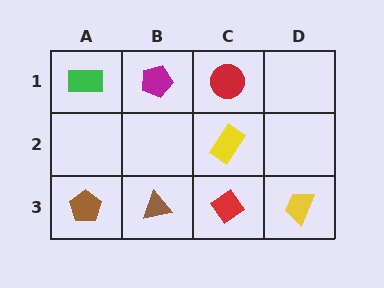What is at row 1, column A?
A green rectangle.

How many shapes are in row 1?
3 shapes.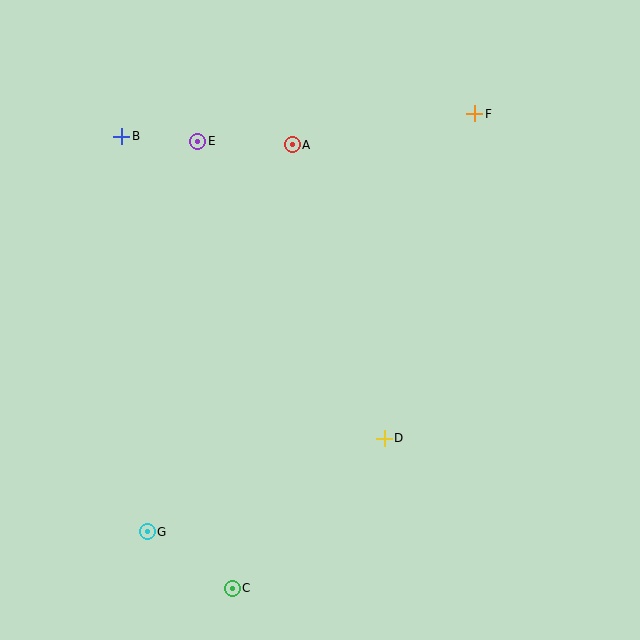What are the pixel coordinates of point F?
Point F is at (475, 114).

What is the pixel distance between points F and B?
The distance between F and B is 354 pixels.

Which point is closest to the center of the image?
Point D at (384, 438) is closest to the center.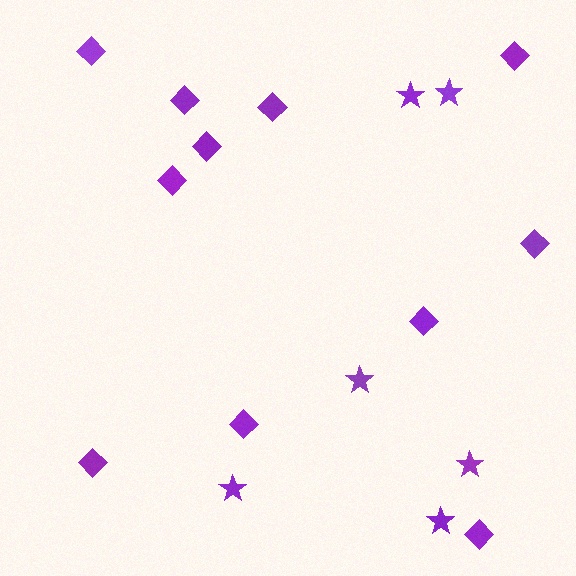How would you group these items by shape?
There are 2 groups: one group of diamonds (11) and one group of stars (6).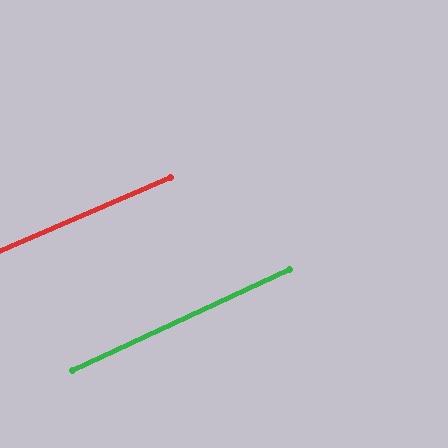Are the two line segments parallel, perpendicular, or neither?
Parallel — their directions differ by only 1.7°.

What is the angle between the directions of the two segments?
Approximately 2 degrees.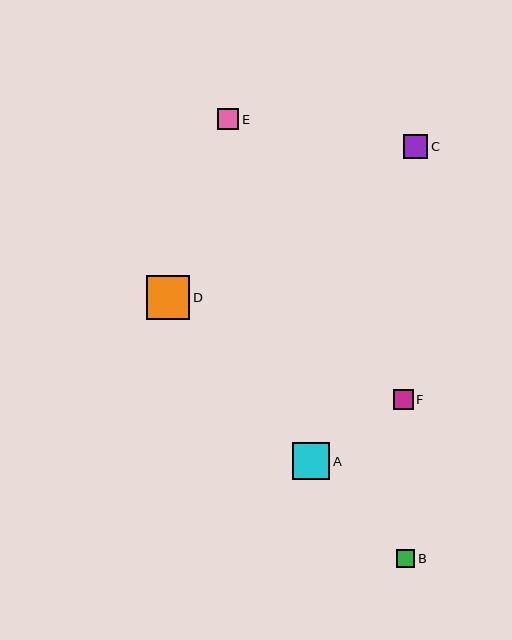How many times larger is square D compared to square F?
Square D is approximately 2.2 times the size of square F.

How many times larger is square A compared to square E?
Square A is approximately 1.7 times the size of square E.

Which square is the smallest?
Square B is the smallest with a size of approximately 18 pixels.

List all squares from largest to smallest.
From largest to smallest: D, A, C, E, F, B.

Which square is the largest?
Square D is the largest with a size of approximately 44 pixels.